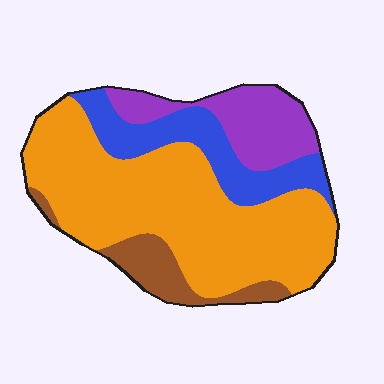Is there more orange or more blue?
Orange.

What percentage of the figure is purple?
Purple takes up less than a quarter of the figure.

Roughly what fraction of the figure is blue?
Blue covers around 20% of the figure.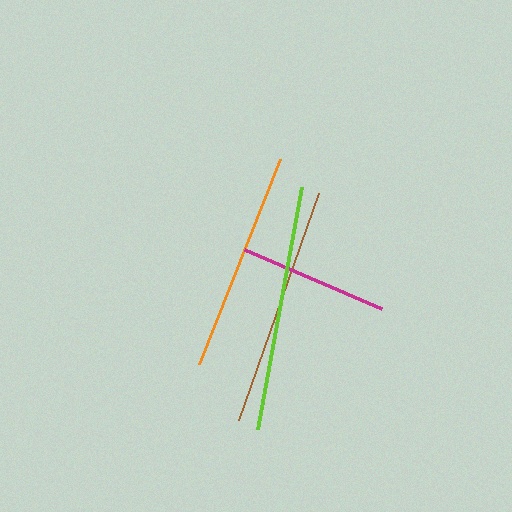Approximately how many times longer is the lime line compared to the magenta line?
The lime line is approximately 1.6 times the length of the magenta line.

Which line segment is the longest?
The lime line is the longest at approximately 246 pixels.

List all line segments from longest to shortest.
From longest to shortest: lime, brown, orange, magenta.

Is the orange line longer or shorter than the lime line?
The lime line is longer than the orange line.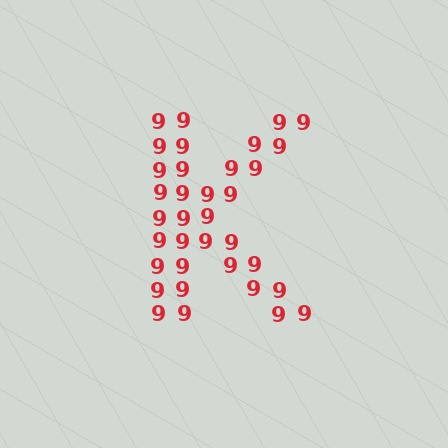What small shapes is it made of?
It is made of small digit 9's.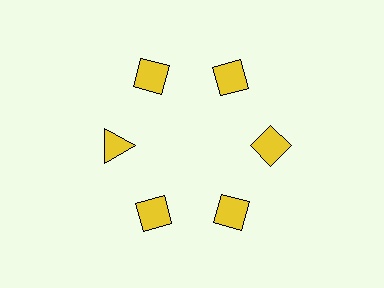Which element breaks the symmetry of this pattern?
The yellow triangle at roughly the 9 o'clock position breaks the symmetry. All other shapes are yellow diamonds.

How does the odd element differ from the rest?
It has a different shape: triangle instead of diamond.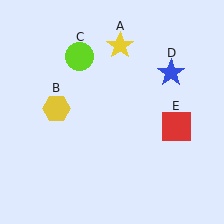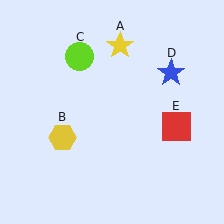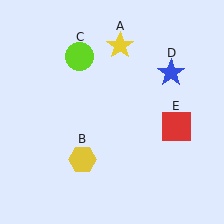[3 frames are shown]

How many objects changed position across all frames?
1 object changed position: yellow hexagon (object B).